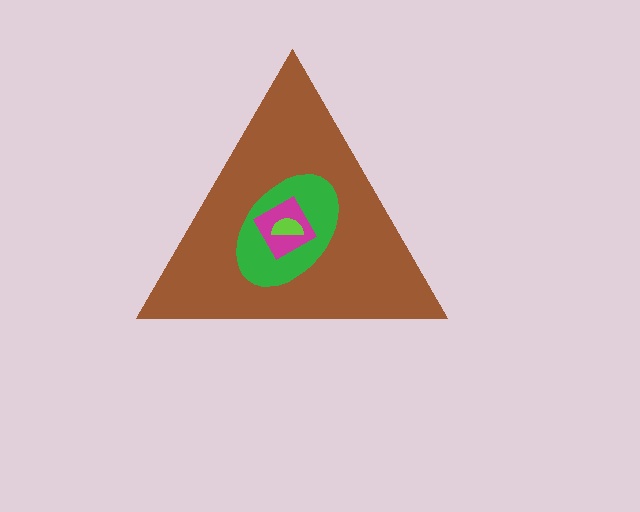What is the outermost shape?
The brown triangle.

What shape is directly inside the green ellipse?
The magenta square.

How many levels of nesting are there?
4.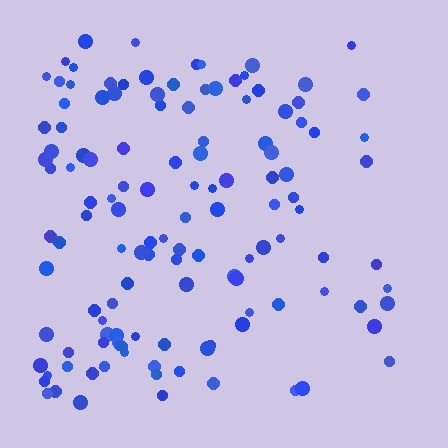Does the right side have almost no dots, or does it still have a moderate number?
Still a moderate number, just noticeably fewer than the left.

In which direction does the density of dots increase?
From right to left, with the left side densest.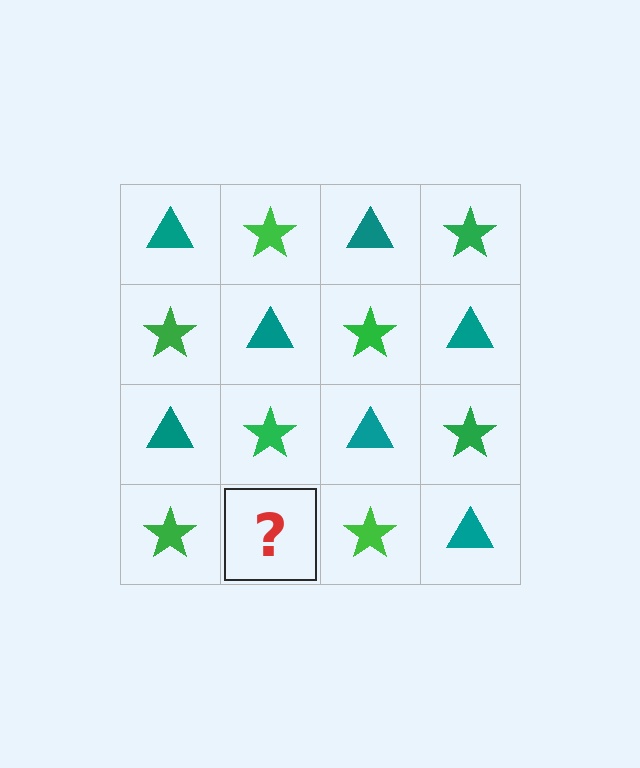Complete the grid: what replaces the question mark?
The question mark should be replaced with a teal triangle.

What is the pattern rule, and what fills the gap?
The rule is that it alternates teal triangle and green star in a checkerboard pattern. The gap should be filled with a teal triangle.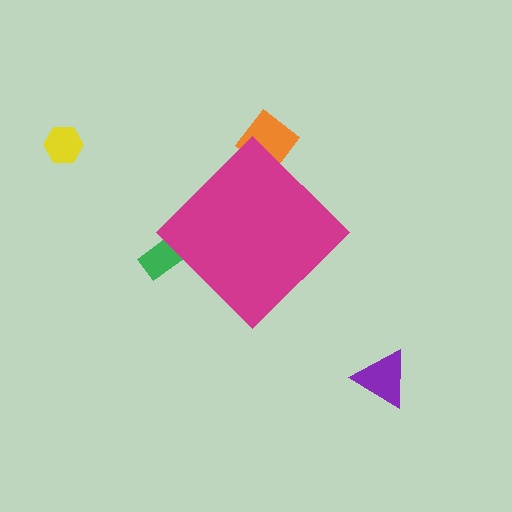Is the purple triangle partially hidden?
No, the purple triangle is fully visible.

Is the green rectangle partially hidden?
Yes, the green rectangle is partially hidden behind the magenta diamond.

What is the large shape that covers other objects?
A magenta diamond.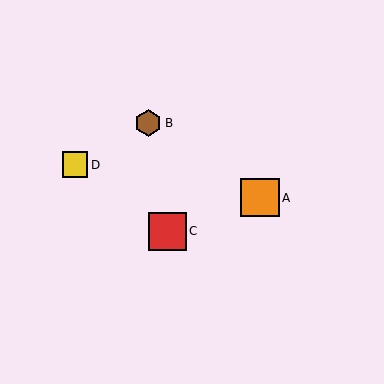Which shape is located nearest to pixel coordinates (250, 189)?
The orange square (labeled A) at (260, 198) is nearest to that location.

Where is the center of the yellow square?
The center of the yellow square is at (75, 165).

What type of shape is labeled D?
Shape D is a yellow square.